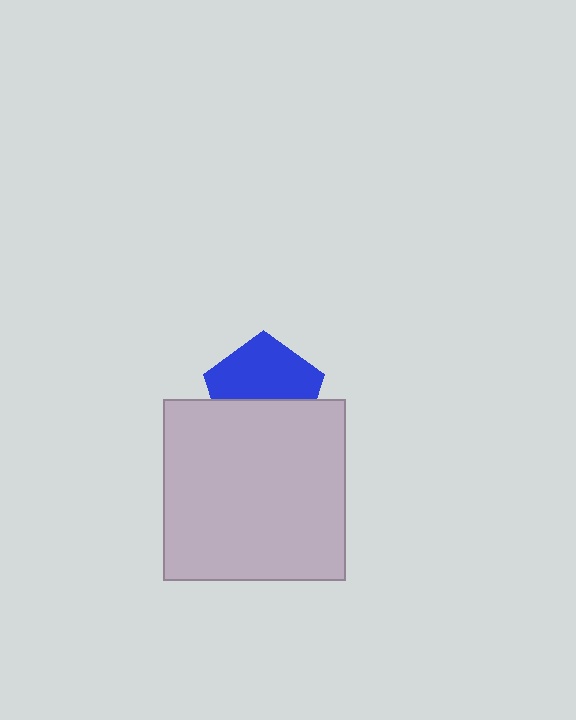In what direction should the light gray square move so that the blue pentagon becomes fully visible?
The light gray square should move down. That is the shortest direction to clear the overlap and leave the blue pentagon fully visible.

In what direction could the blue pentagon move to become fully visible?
The blue pentagon could move up. That would shift it out from behind the light gray square entirely.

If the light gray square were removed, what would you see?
You would see the complete blue pentagon.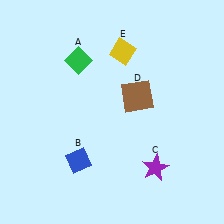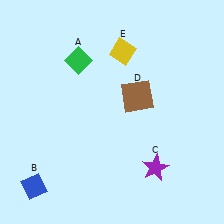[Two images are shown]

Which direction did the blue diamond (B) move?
The blue diamond (B) moved left.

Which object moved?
The blue diamond (B) moved left.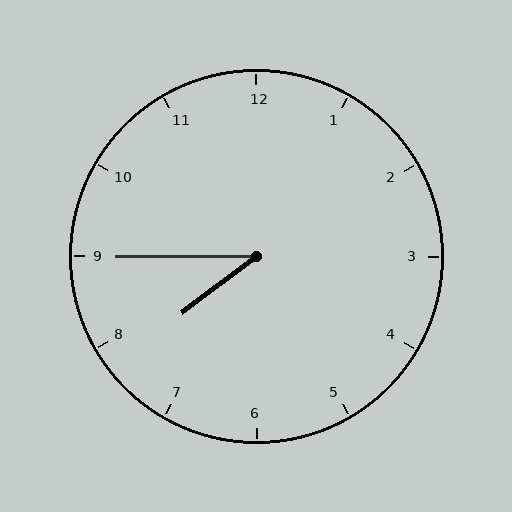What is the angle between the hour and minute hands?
Approximately 38 degrees.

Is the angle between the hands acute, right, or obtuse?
It is acute.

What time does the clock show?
7:45.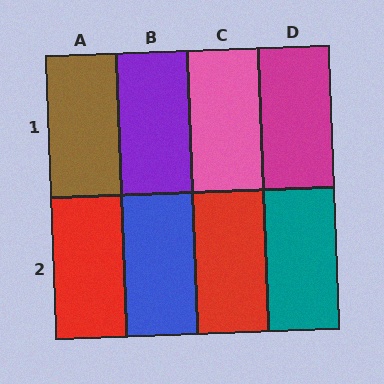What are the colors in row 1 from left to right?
Brown, purple, pink, magenta.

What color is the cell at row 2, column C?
Red.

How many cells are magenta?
1 cell is magenta.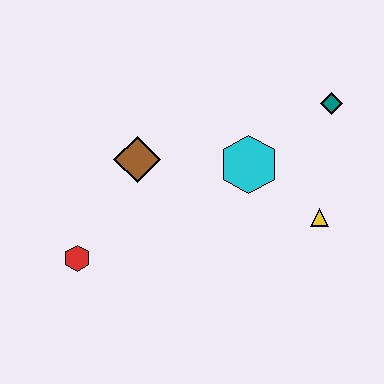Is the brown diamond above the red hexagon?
Yes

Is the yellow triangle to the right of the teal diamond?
No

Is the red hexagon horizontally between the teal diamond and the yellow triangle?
No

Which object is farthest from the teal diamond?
The red hexagon is farthest from the teal diamond.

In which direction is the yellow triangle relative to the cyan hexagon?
The yellow triangle is to the right of the cyan hexagon.